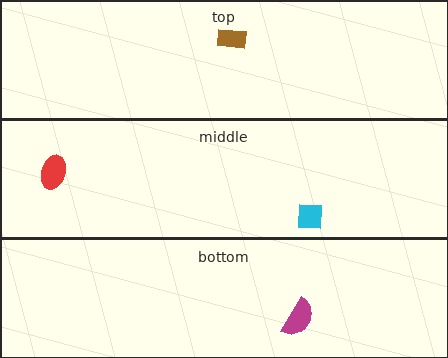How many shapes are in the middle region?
2.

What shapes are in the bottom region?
The magenta semicircle.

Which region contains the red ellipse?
The middle region.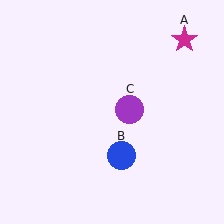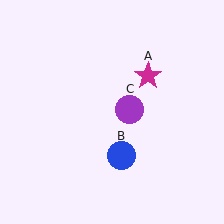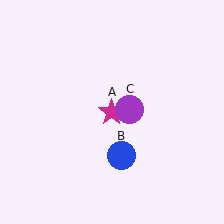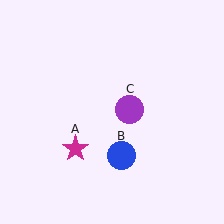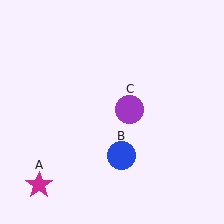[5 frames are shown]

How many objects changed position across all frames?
1 object changed position: magenta star (object A).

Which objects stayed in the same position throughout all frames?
Blue circle (object B) and purple circle (object C) remained stationary.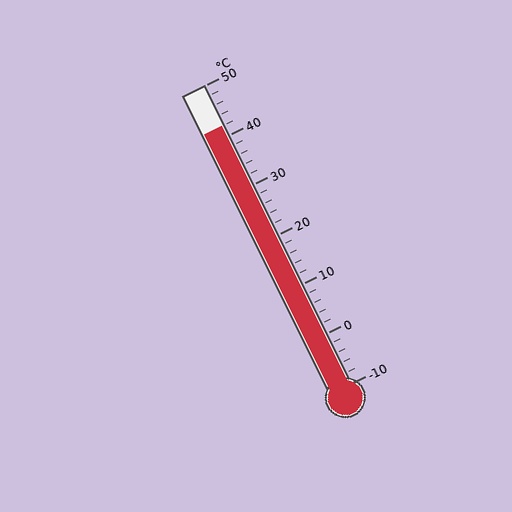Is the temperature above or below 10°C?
The temperature is above 10°C.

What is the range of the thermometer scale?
The thermometer scale ranges from -10°C to 50°C.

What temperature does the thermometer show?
The thermometer shows approximately 42°C.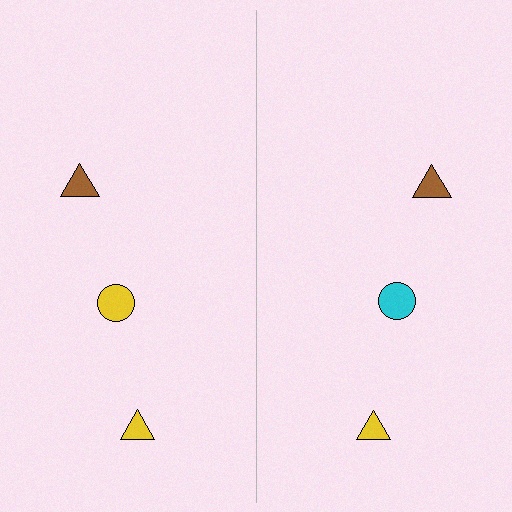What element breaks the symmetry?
The cyan circle on the right side breaks the symmetry — its mirror counterpart is yellow.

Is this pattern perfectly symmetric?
No, the pattern is not perfectly symmetric. The cyan circle on the right side breaks the symmetry — its mirror counterpart is yellow.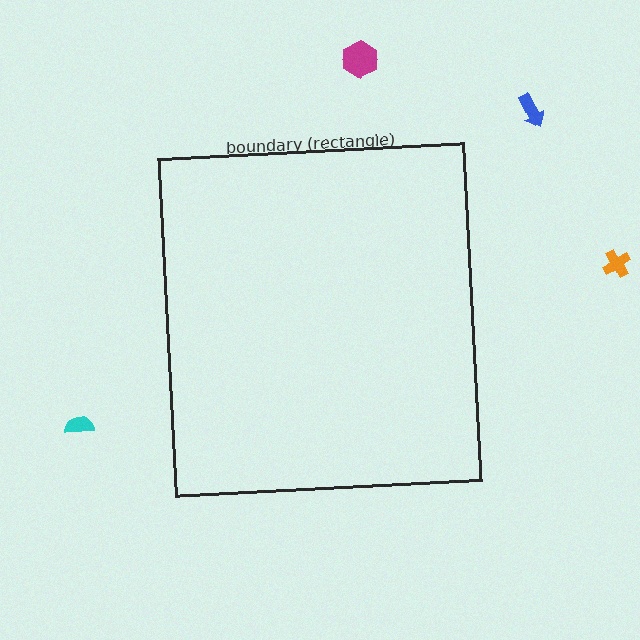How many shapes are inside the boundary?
0 inside, 4 outside.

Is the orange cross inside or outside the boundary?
Outside.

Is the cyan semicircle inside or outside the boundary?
Outside.